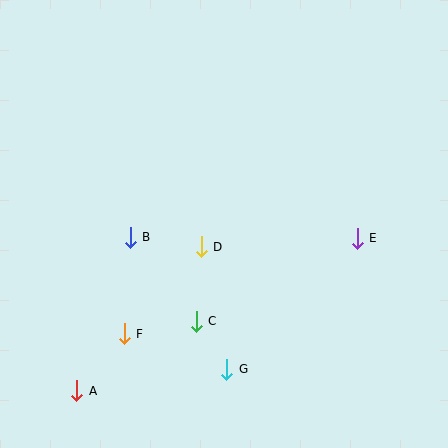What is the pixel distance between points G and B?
The distance between G and B is 163 pixels.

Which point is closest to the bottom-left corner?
Point A is closest to the bottom-left corner.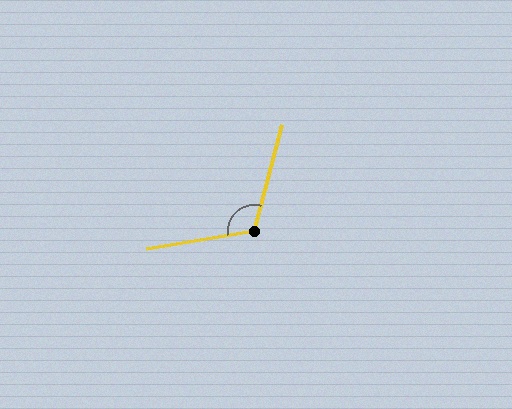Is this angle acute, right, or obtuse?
It is obtuse.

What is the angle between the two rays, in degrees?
Approximately 114 degrees.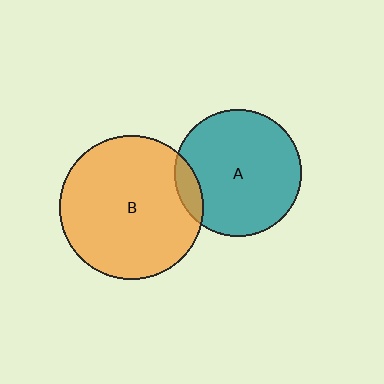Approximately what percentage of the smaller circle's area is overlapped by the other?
Approximately 10%.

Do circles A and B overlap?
Yes.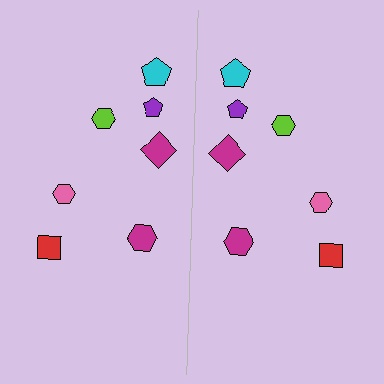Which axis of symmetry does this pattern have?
The pattern has a vertical axis of symmetry running through the center of the image.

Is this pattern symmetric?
Yes, this pattern has bilateral (reflection) symmetry.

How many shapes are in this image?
There are 14 shapes in this image.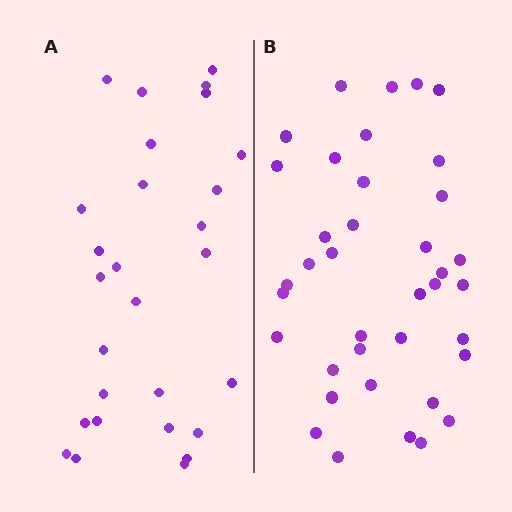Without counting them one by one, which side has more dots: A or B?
Region B (the right region) has more dots.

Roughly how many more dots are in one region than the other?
Region B has roughly 10 or so more dots than region A.